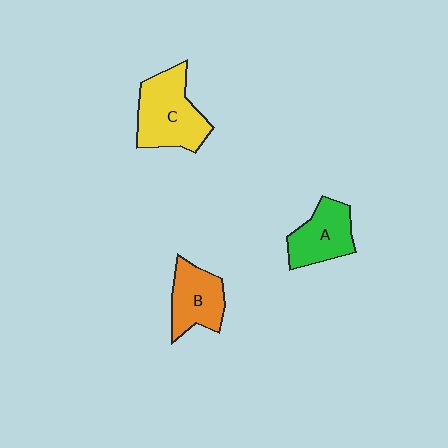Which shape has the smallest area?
Shape B (orange).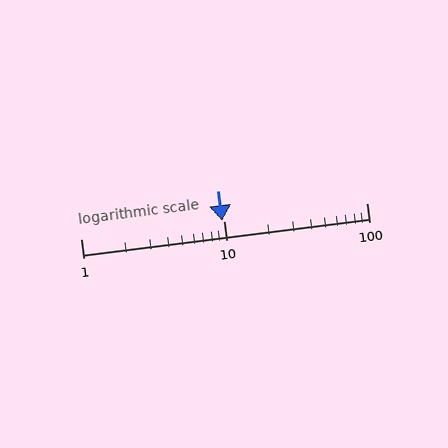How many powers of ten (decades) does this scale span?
The scale spans 2 decades, from 1 to 100.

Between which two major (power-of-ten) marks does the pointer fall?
The pointer is between 1 and 10.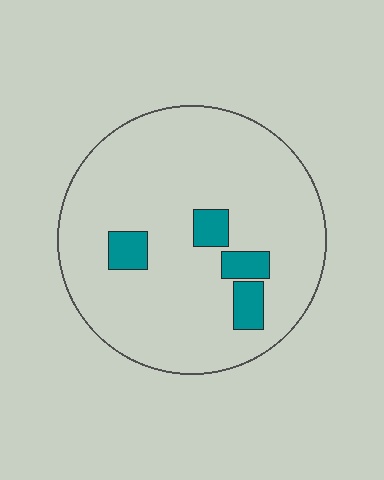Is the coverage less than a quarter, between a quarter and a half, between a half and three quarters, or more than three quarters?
Less than a quarter.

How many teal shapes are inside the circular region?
4.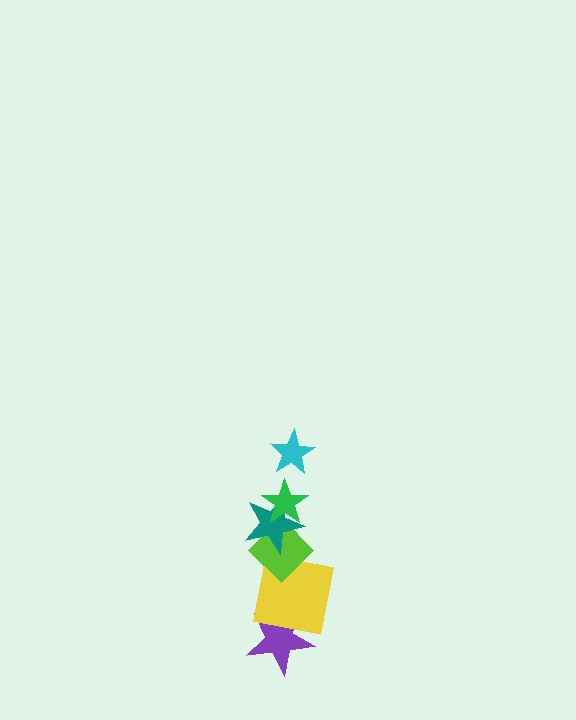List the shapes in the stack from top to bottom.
From top to bottom: the cyan star, the green star, the teal star, the lime diamond, the yellow square, the purple star.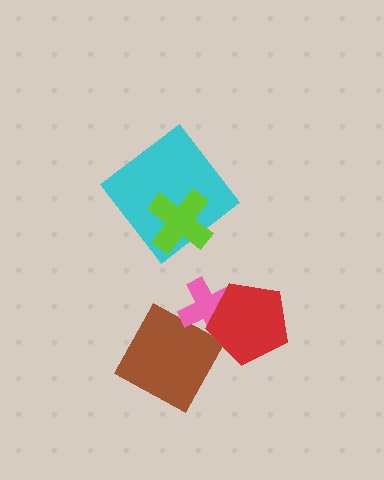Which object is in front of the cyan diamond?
The lime cross is in front of the cyan diamond.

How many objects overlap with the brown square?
0 objects overlap with the brown square.